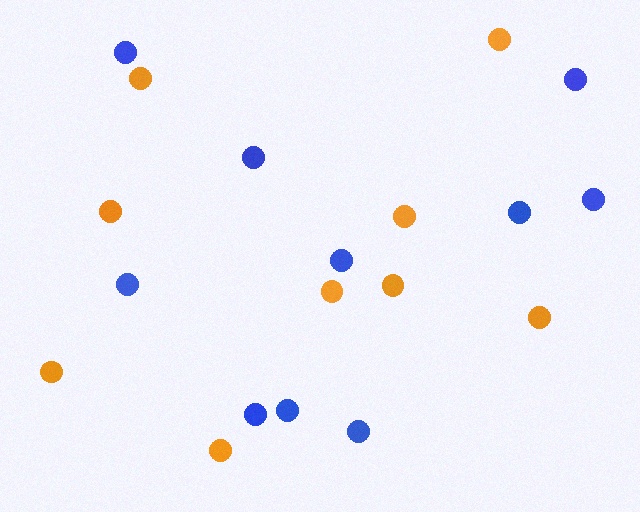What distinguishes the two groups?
There are 2 groups: one group of blue circles (10) and one group of orange circles (9).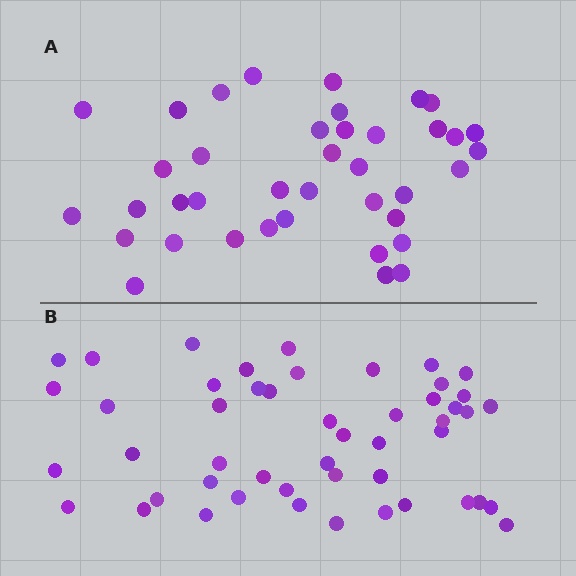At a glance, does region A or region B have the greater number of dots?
Region B (the bottom region) has more dots.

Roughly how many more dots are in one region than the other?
Region B has roughly 10 or so more dots than region A.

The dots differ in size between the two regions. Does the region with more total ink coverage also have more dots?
No. Region A has more total ink coverage because its dots are larger, but region B actually contains more individual dots. Total area can be misleading — the number of items is what matters here.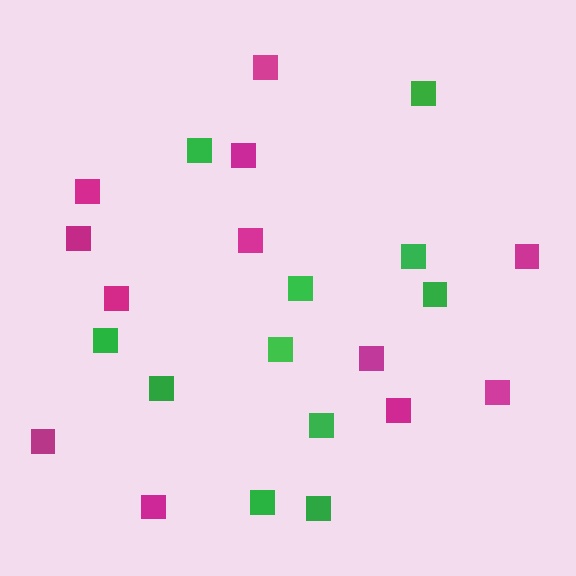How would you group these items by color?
There are 2 groups: one group of green squares (11) and one group of magenta squares (12).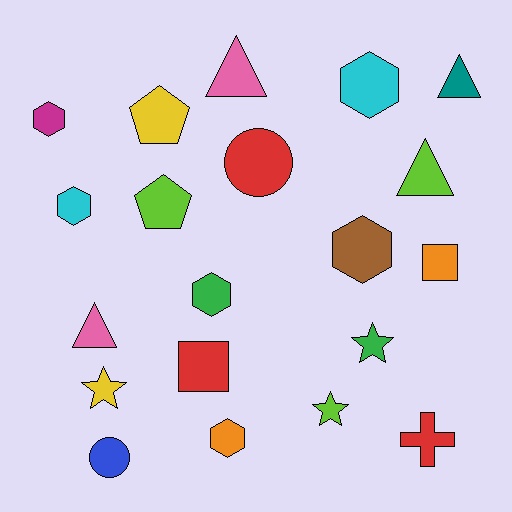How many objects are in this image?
There are 20 objects.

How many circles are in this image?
There are 2 circles.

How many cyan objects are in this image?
There are 2 cyan objects.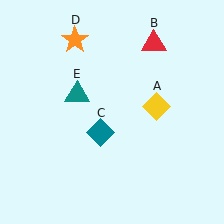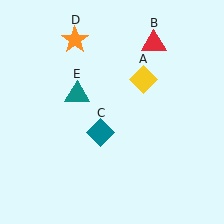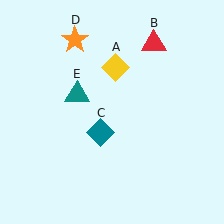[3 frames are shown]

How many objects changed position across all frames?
1 object changed position: yellow diamond (object A).